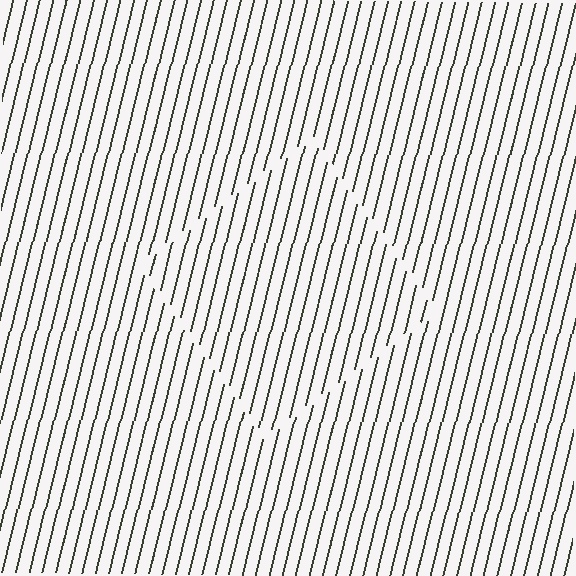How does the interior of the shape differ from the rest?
The interior of the shape contains the same grating, shifted by half a period — the contour is defined by the phase discontinuity where line-ends from the inner and outer gratings abut.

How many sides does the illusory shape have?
4 sides — the line-ends trace a square.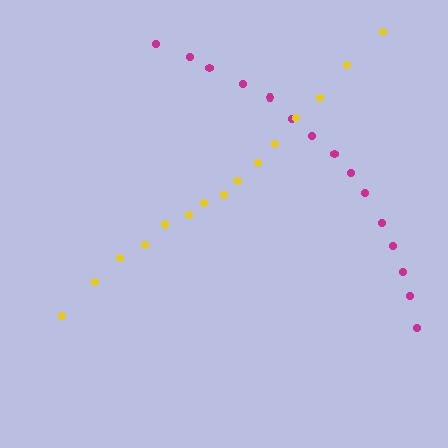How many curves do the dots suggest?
There are 2 distinct paths.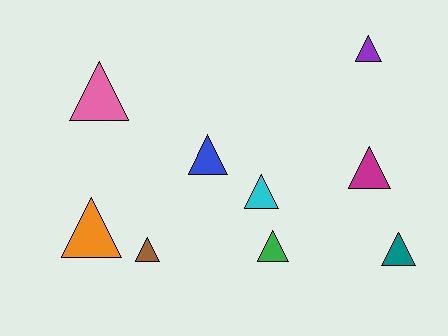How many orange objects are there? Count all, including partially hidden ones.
There is 1 orange object.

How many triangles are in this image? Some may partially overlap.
There are 9 triangles.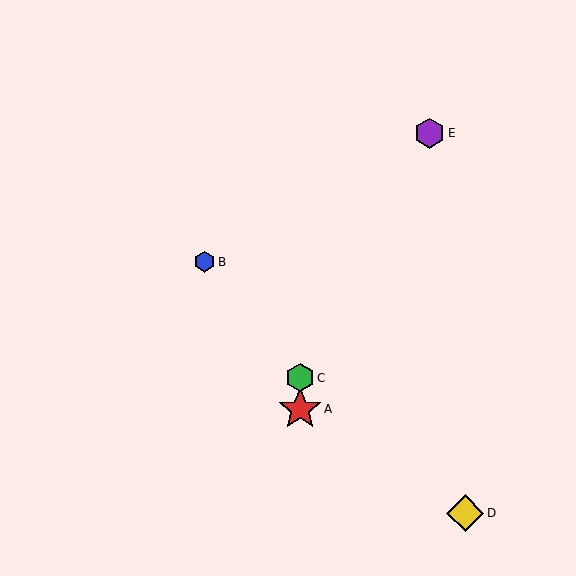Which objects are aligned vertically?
Objects A, C are aligned vertically.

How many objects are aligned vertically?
2 objects (A, C) are aligned vertically.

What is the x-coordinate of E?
Object E is at x≈429.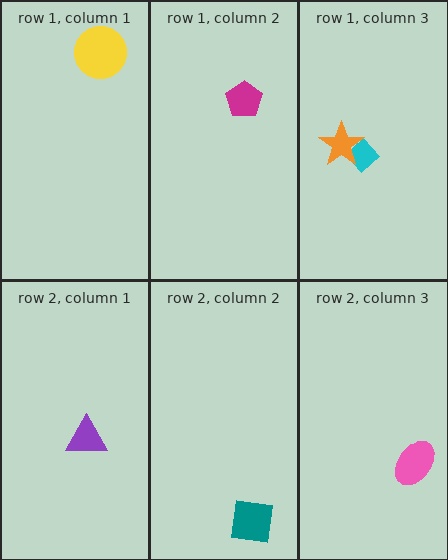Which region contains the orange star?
The row 1, column 3 region.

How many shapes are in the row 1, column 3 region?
2.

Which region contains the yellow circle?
The row 1, column 1 region.